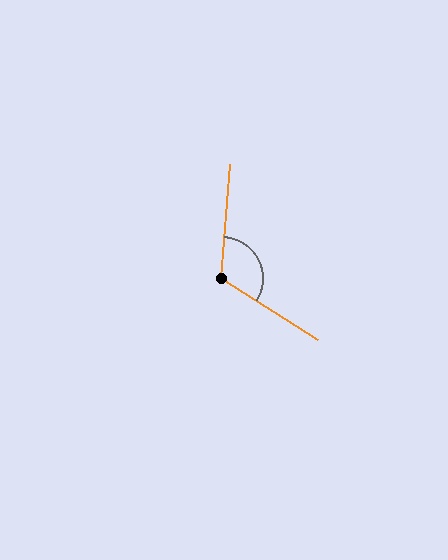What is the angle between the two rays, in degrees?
Approximately 118 degrees.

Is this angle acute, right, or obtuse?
It is obtuse.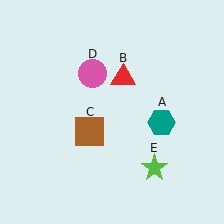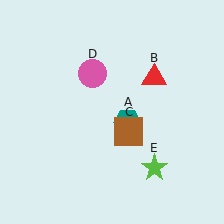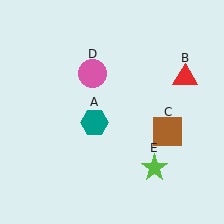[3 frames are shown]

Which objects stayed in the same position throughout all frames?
Pink circle (object D) and lime star (object E) remained stationary.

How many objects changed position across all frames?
3 objects changed position: teal hexagon (object A), red triangle (object B), brown square (object C).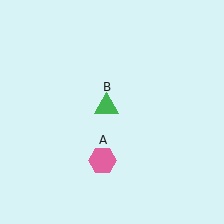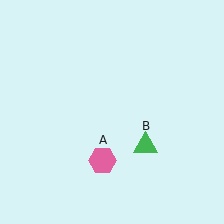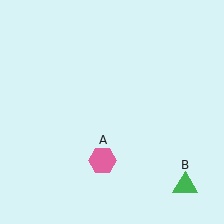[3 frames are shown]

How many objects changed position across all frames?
1 object changed position: green triangle (object B).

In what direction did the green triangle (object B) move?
The green triangle (object B) moved down and to the right.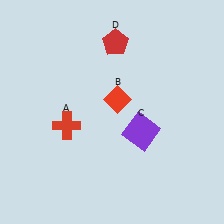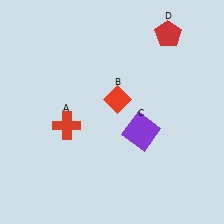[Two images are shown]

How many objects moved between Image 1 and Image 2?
1 object moved between the two images.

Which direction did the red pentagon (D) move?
The red pentagon (D) moved right.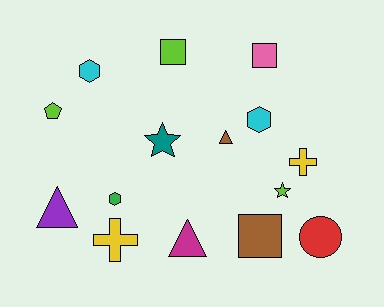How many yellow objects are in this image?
There are 2 yellow objects.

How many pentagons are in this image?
There is 1 pentagon.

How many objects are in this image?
There are 15 objects.